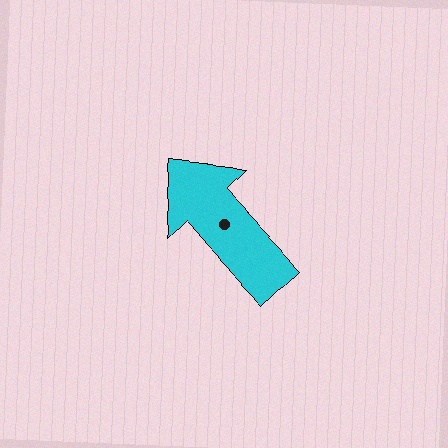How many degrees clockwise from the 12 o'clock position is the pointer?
Approximately 317 degrees.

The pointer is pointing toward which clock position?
Roughly 11 o'clock.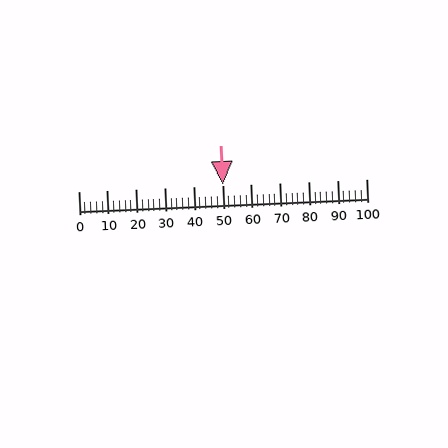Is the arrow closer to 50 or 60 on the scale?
The arrow is closer to 50.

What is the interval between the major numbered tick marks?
The major tick marks are spaced 10 units apart.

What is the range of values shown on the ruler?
The ruler shows values from 0 to 100.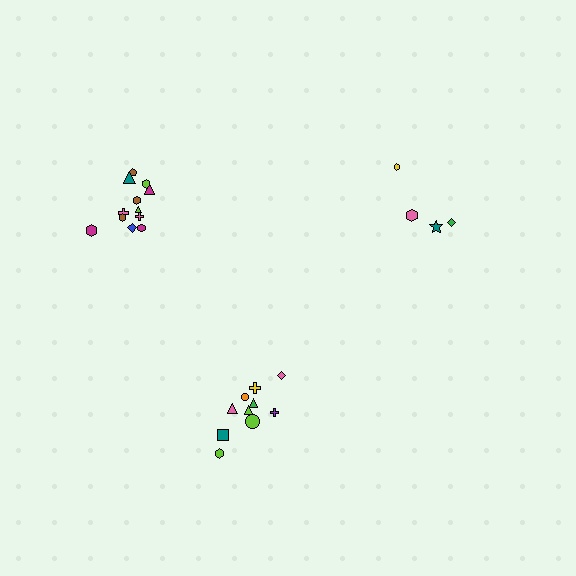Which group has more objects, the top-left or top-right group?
The top-left group.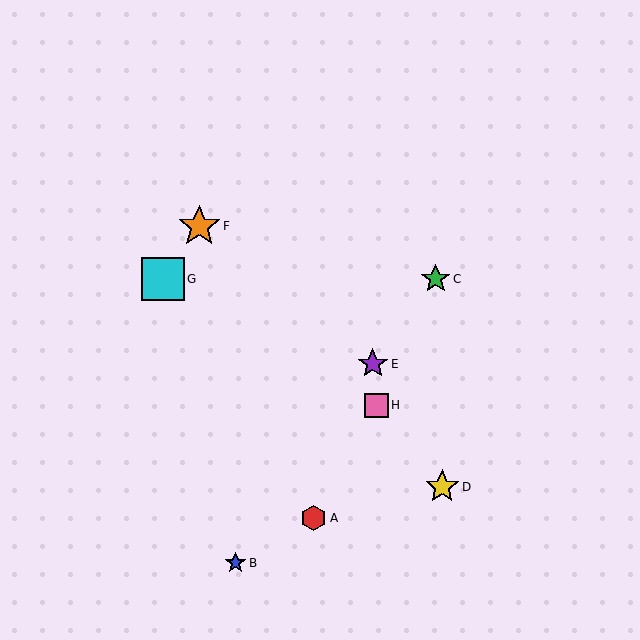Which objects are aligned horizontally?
Objects C, G are aligned horizontally.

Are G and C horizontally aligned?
Yes, both are at y≈279.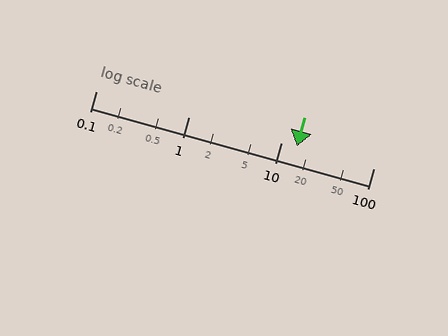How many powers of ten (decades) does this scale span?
The scale spans 3 decades, from 0.1 to 100.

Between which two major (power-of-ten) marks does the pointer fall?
The pointer is between 10 and 100.